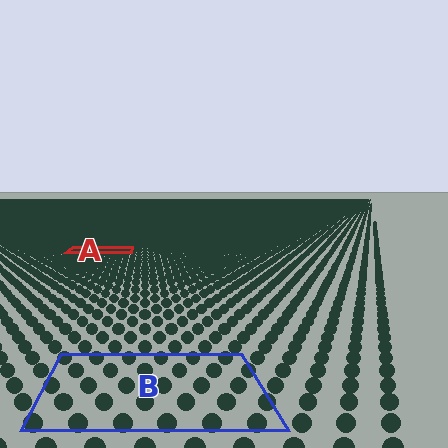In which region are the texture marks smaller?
The texture marks are smaller in region A, because it is farther away.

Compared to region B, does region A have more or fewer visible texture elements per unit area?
Region A has more texture elements per unit area — they are packed more densely because it is farther away.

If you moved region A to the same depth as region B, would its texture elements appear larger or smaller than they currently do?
They would appear larger. At a closer depth, the same texture elements are projected at a bigger on-screen size.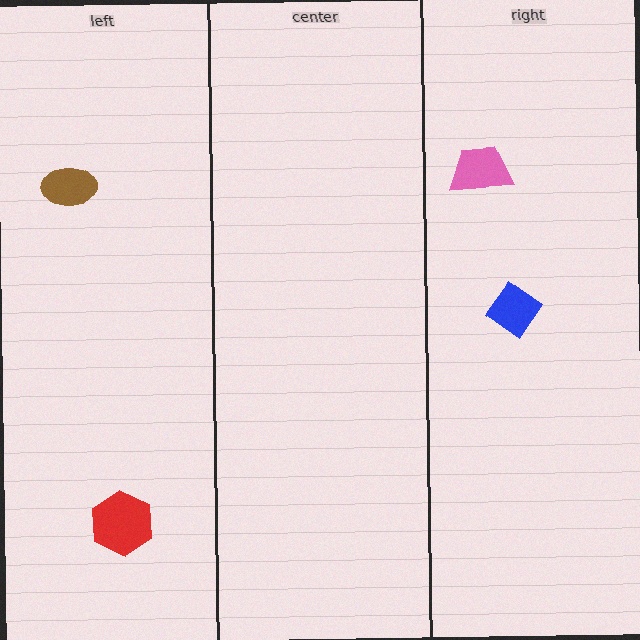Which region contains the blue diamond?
The right region.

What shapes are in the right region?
The blue diamond, the pink trapezoid.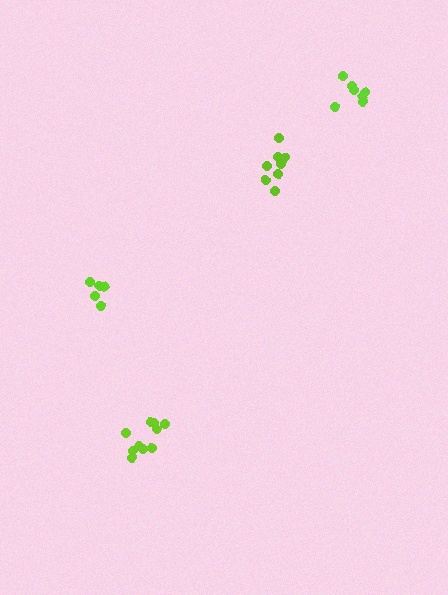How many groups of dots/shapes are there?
There are 4 groups.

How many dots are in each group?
Group 1: 5 dots, Group 2: 10 dots, Group 3: 8 dots, Group 4: 7 dots (30 total).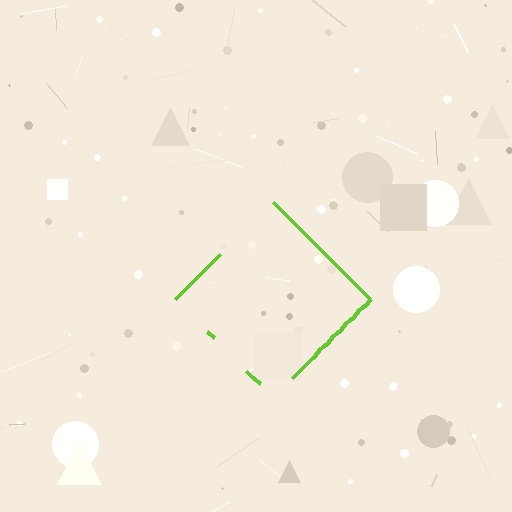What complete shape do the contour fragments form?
The contour fragments form a diamond.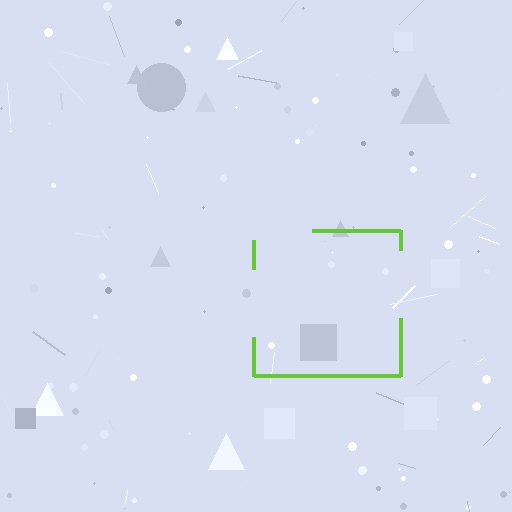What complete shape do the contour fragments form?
The contour fragments form a square.